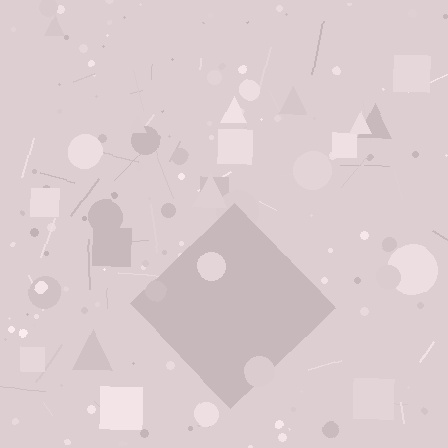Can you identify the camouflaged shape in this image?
The camouflaged shape is a diamond.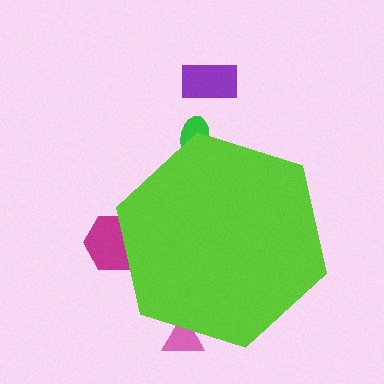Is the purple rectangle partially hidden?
No, the purple rectangle is fully visible.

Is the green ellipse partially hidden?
Yes, the green ellipse is partially hidden behind the lime hexagon.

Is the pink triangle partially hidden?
Yes, the pink triangle is partially hidden behind the lime hexagon.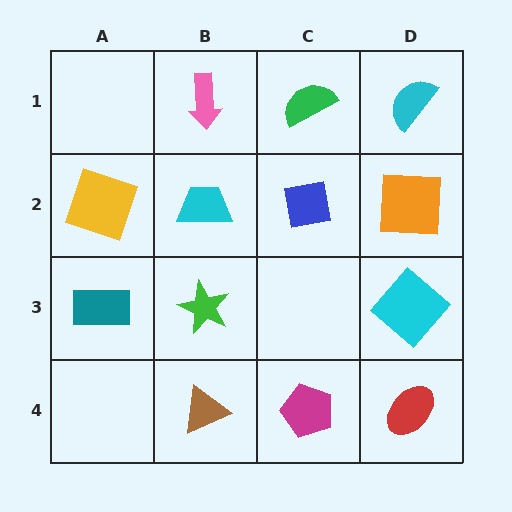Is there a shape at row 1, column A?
No, that cell is empty.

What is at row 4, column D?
A red ellipse.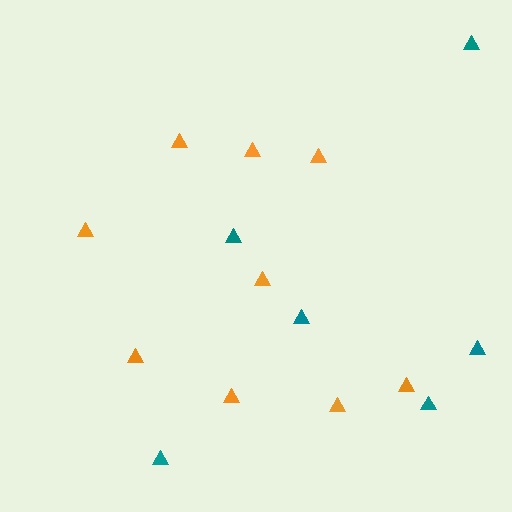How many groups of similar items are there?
There are 2 groups: one group of teal triangles (6) and one group of orange triangles (9).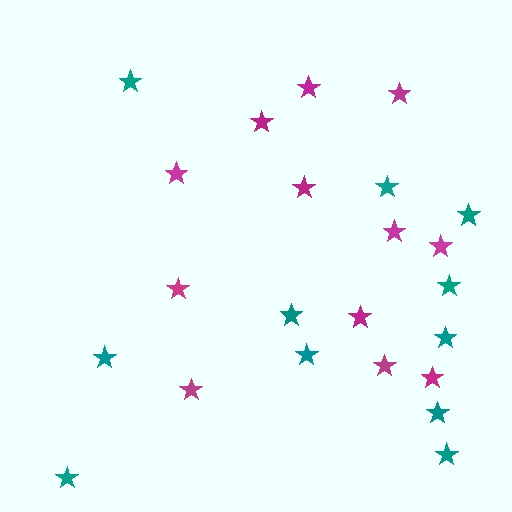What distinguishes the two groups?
There are 2 groups: one group of teal stars (11) and one group of magenta stars (12).